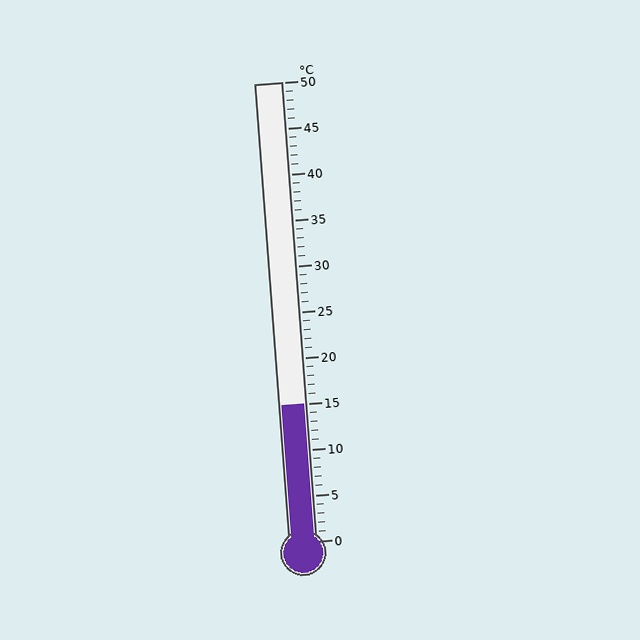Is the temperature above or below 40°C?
The temperature is below 40°C.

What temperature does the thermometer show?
The thermometer shows approximately 15°C.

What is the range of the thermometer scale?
The thermometer scale ranges from 0°C to 50°C.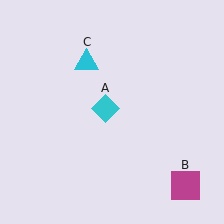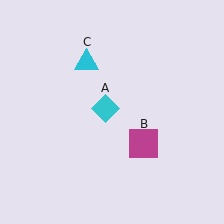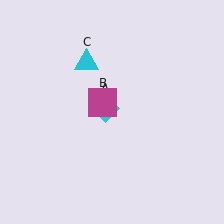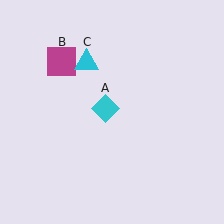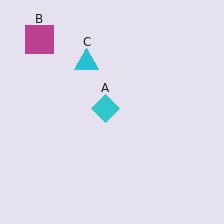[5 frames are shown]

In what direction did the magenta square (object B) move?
The magenta square (object B) moved up and to the left.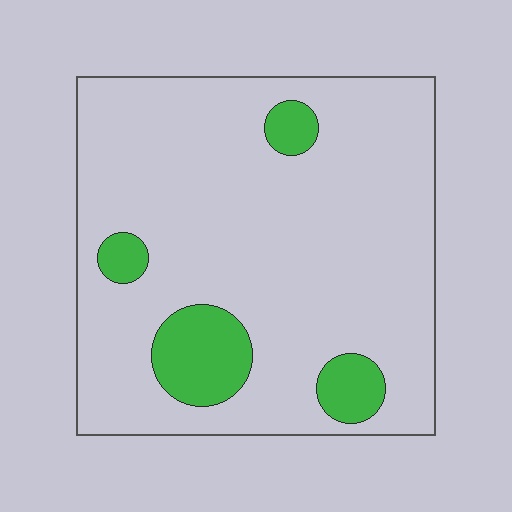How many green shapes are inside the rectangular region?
4.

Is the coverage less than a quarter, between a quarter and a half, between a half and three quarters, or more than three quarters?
Less than a quarter.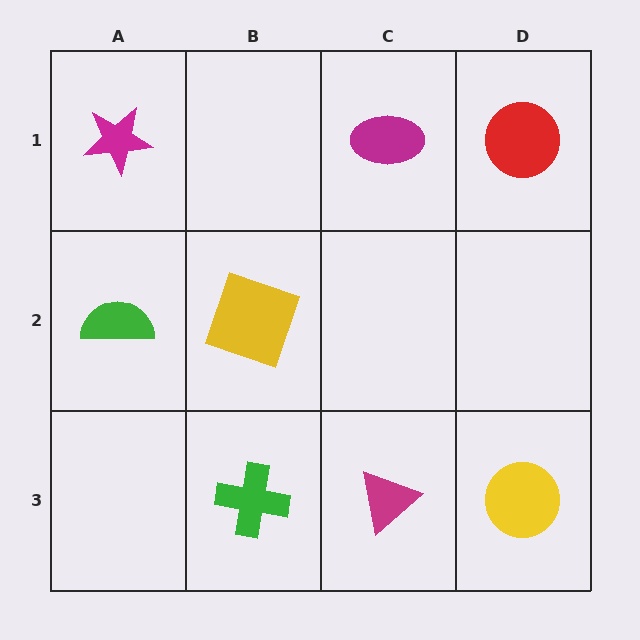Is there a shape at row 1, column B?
No, that cell is empty.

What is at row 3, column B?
A green cross.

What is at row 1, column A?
A magenta star.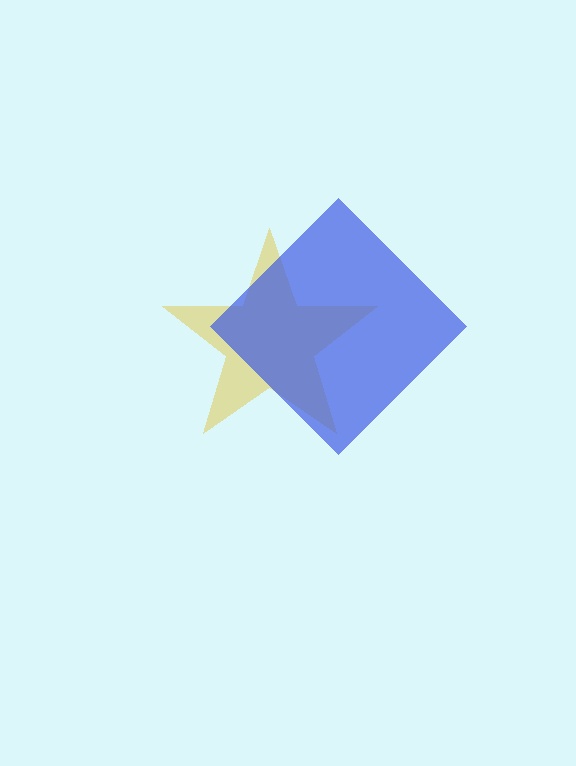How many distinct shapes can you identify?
There are 2 distinct shapes: a yellow star, a blue diamond.